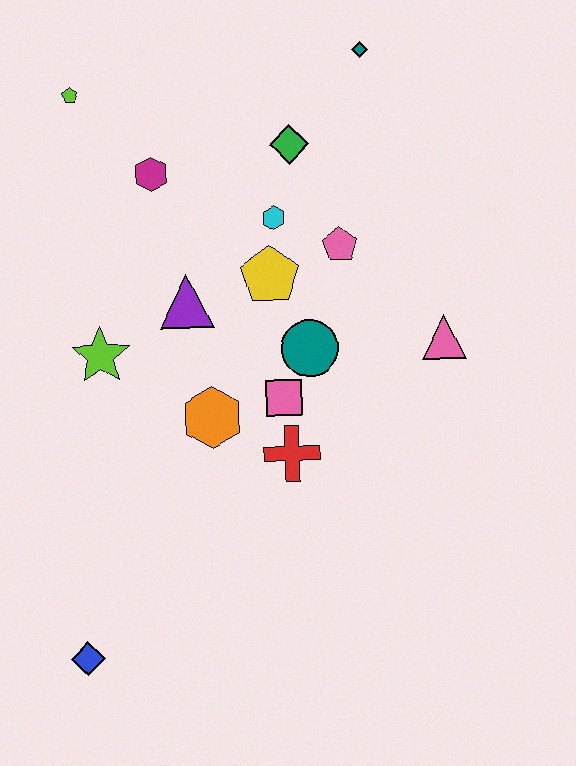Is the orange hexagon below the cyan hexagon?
Yes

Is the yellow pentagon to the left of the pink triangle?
Yes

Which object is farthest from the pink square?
The lime pentagon is farthest from the pink square.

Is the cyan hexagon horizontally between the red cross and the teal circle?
No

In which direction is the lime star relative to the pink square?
The lime star is to the left of the pink square.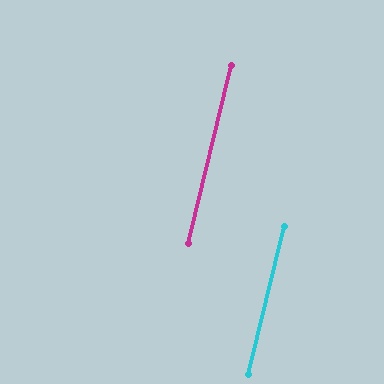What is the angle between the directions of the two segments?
Approximately 0 degrees.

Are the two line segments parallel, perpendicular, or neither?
Parallel — their directions differ by only 0.2°.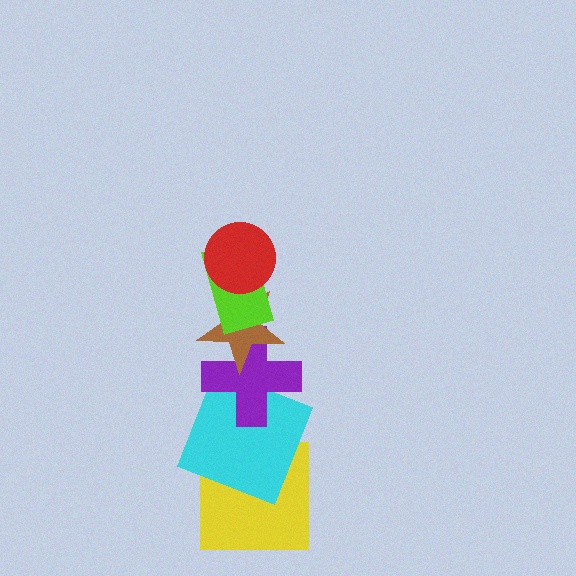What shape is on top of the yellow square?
The cyan square is on top of the yellow square.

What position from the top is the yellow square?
The yellow square is 6th from the top.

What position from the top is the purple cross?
The purple cross is 4th from the top.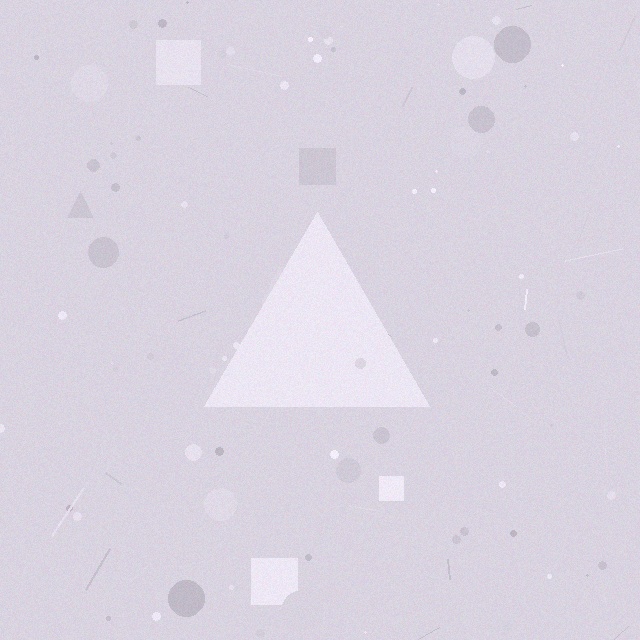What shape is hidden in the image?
A triangle is hidden in the image.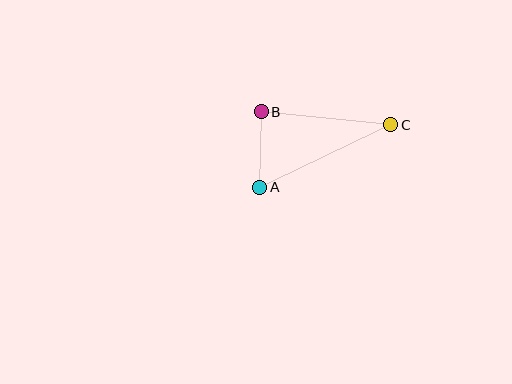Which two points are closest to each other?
Points A and B are closest to each other.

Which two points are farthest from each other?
Points A and C are farthest from each other.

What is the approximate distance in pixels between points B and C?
The distance between B and C is approximately 130 pixels.